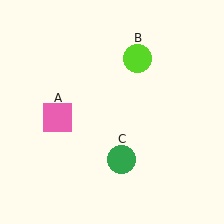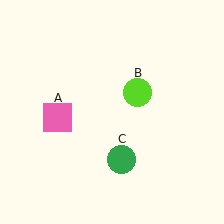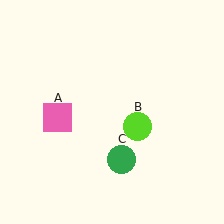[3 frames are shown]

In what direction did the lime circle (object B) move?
The lime circle (object B) moved down.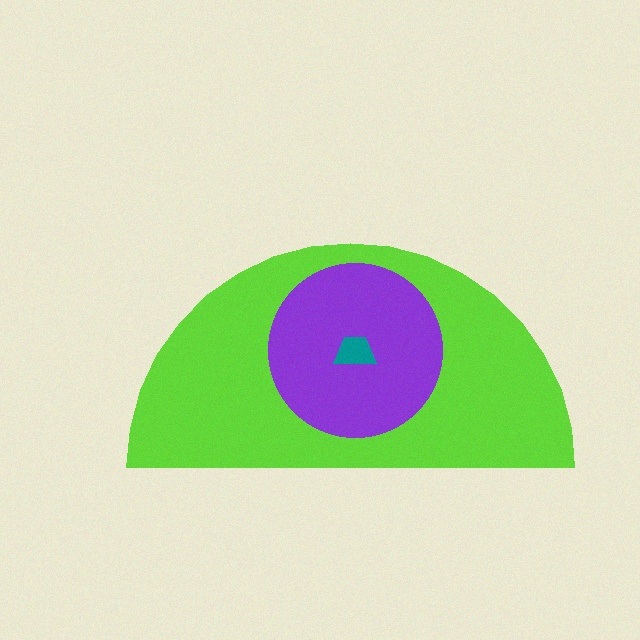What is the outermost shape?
The lime semicircle.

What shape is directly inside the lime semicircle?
The purple circle.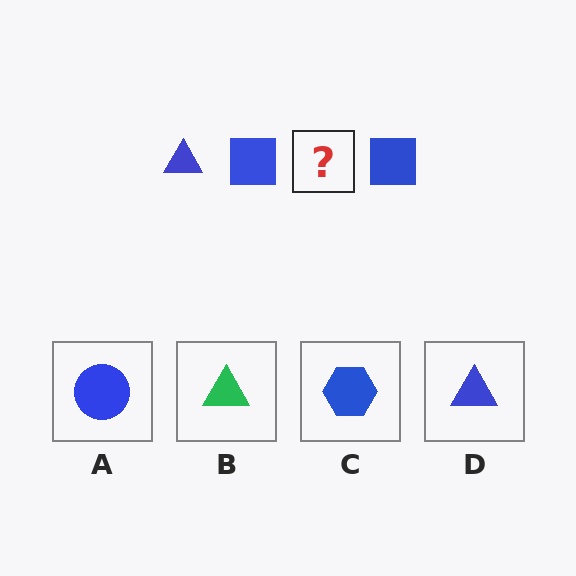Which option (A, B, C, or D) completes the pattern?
D.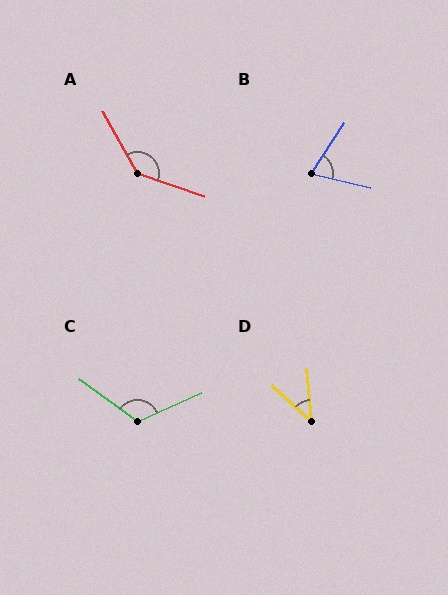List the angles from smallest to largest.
D (43°), B (70°), C (120°), A (137°).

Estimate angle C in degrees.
Approximately 120 degrees.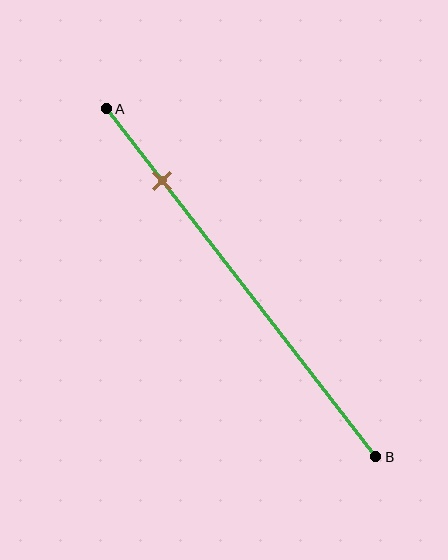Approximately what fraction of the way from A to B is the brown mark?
The brown mark is approximately 20% of the way from A to B.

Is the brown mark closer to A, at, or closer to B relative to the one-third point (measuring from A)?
The brown mark is closer to point A than the one-third point of segment AB.